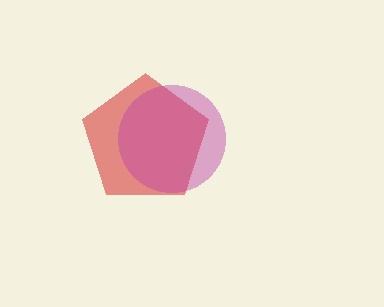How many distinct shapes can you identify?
There are 2 distinct shapes: a red pentagon, a magenta circle.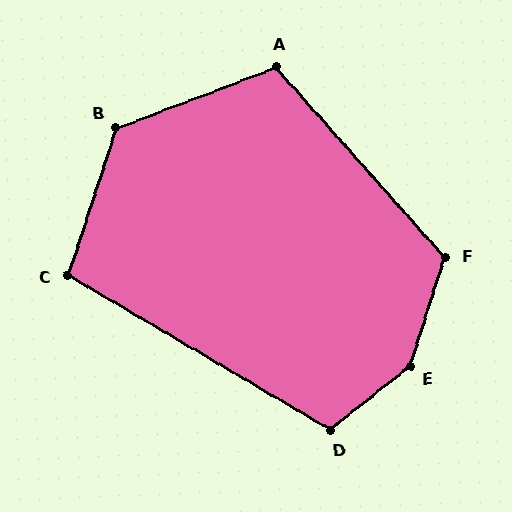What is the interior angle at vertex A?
Approximately 111 degrees (obtuse).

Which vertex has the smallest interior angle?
C, at approximately 102 degrees.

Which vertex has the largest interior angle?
E, at approximately 147 degrees.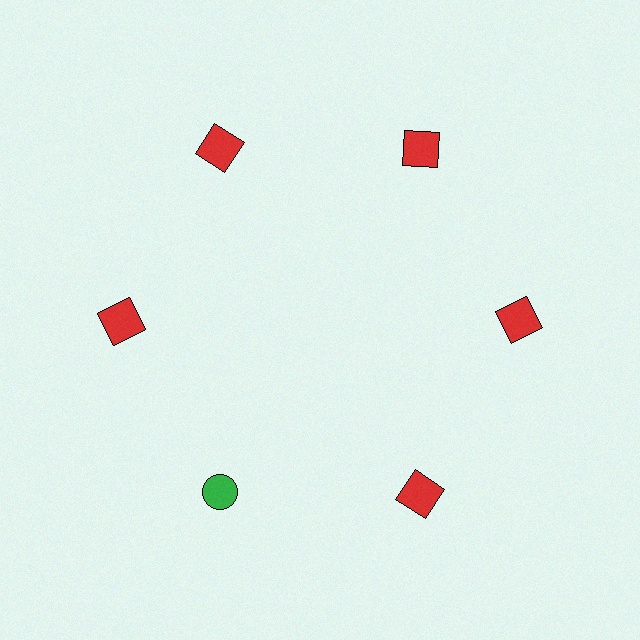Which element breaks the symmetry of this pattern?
The green circle at roughly the 7 o'clock position breaks the symmetry. All other shapes are red squares.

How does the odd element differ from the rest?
It differs in both color (green instead of red) and shape (circle instead of square).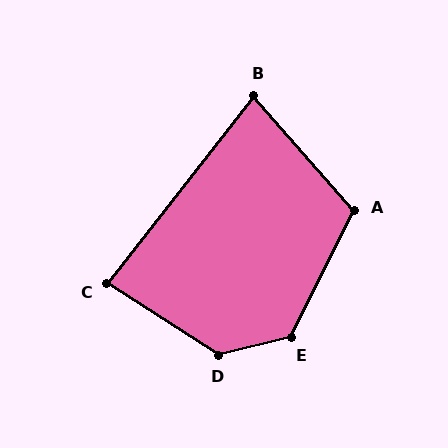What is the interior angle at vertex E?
Approximately 131 degrees (obtuse).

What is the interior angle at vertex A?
Approximately 112 degrees (obtuse).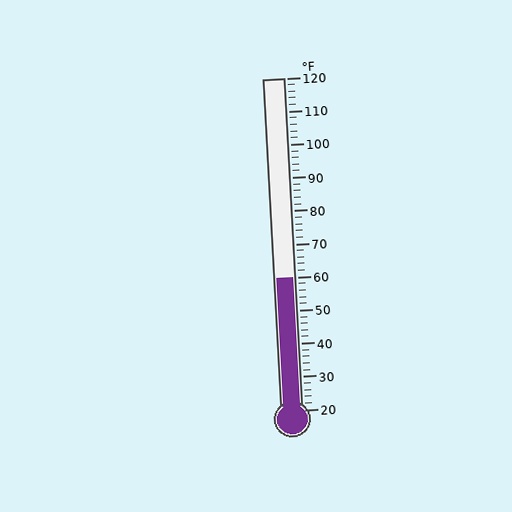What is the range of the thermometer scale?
The thermometer scale ranges from 20°F to 120°F.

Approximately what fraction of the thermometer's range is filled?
The thermometer is filled to approximately 40% of its range.